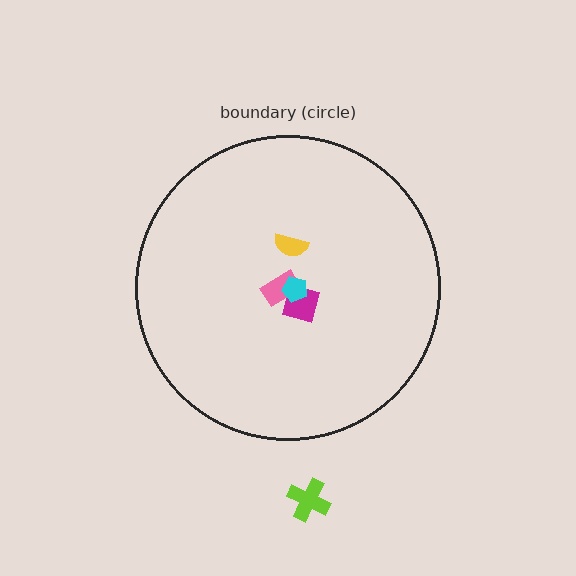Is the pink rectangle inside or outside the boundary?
Inside.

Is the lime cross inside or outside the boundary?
Outside.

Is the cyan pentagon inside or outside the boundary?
Inside.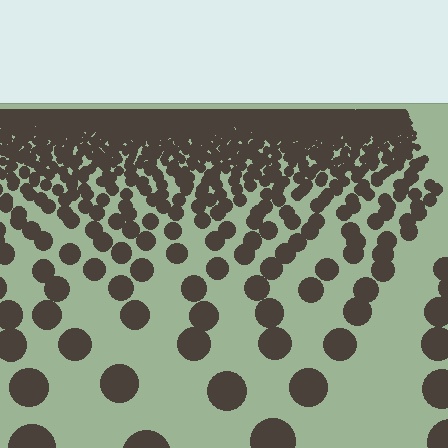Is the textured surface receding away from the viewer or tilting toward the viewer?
The surface is receding away from the viewer. Texture elements get smaller and denser toward the top.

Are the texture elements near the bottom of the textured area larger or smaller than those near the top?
Larger. Near the bottom, elements are closer to the viewer and appear at a bigger on-screen size.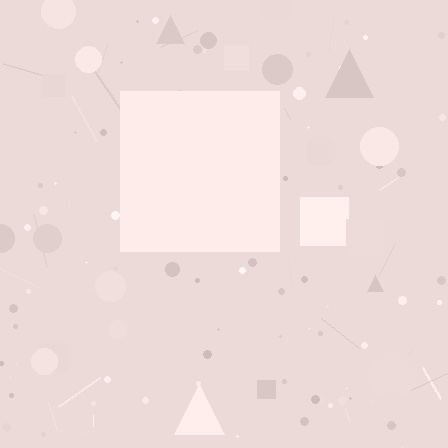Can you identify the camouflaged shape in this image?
The camouflaged shape is a square.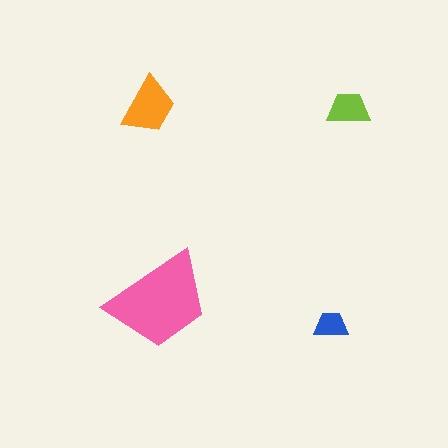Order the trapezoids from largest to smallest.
the pink one, the orange one, the lime one, the blue one.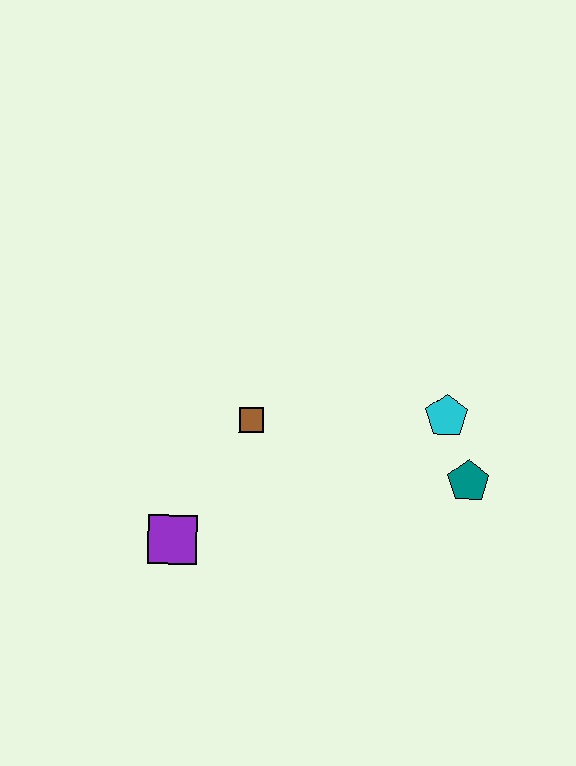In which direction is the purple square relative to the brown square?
The purple square is below the brown square.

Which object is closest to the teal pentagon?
The cyan pentagon is closest to the teal pentagon.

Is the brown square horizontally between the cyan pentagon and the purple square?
Yes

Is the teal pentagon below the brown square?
Yes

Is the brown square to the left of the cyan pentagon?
Yes